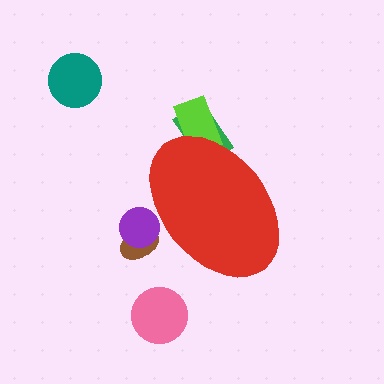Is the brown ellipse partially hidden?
Yes, the brown ellipse is partially hidden behind the red ellipse.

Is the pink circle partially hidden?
No, the pink circle is fully visible.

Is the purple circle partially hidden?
Yes, the purple circle is partially hidden behind the red ellipse.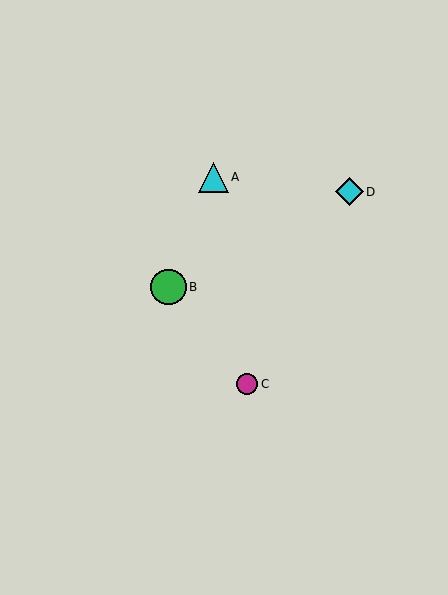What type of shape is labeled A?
Shape A is a cyan triangle.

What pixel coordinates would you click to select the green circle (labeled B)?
Click at (168, 287) to select the green circle B.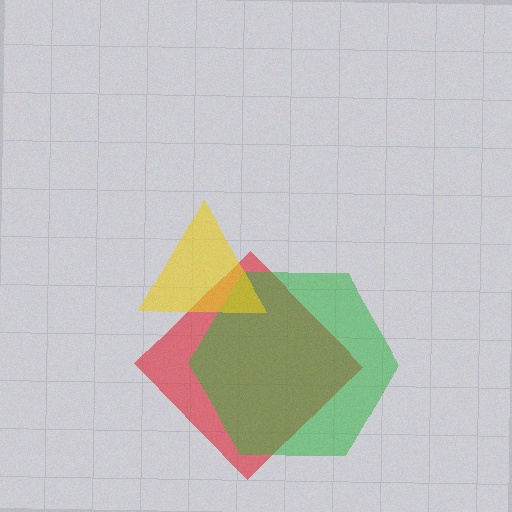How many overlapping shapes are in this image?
There are 3 overlapping shapes in the image.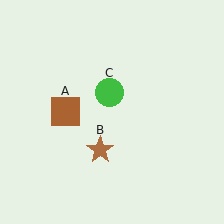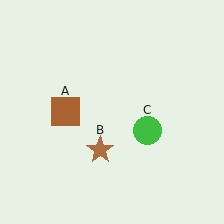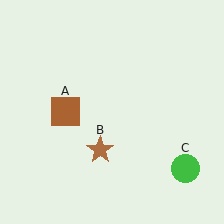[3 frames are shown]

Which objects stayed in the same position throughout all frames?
Brown square (object A) and brown star (object B) remained stationary.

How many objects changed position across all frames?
1 object changed position: green circle (object C).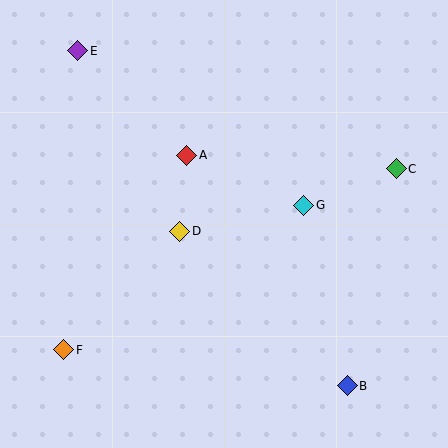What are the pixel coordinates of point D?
Point D is at (180, 231).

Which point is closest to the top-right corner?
Point C is closest to the top-right corner.